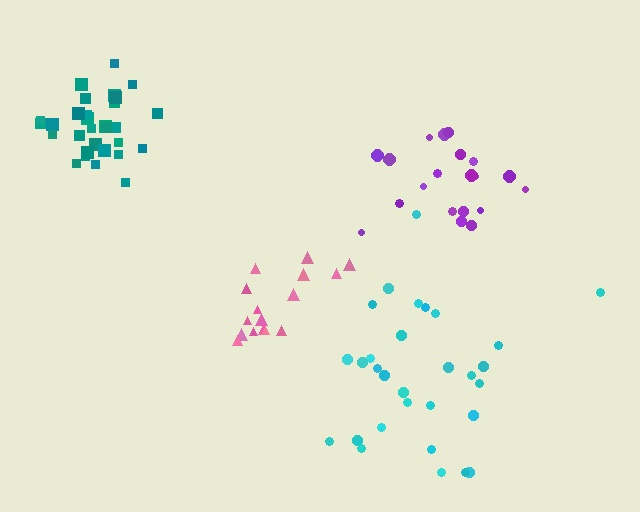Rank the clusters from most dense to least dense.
teal, pink, purple, cyan.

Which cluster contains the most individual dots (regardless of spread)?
Teal (31).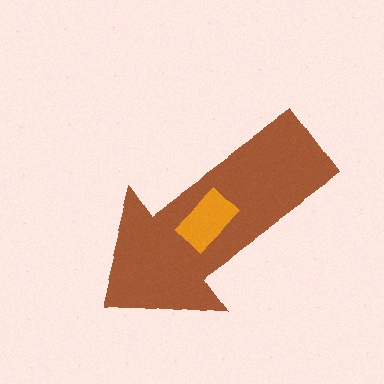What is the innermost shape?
The orange rectangle.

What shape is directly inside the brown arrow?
The orange rectangle.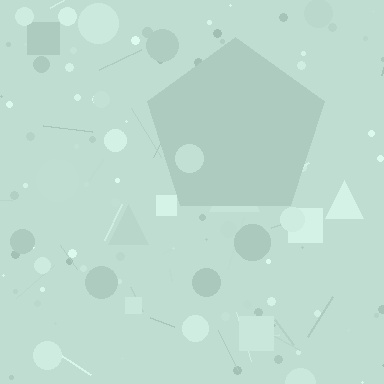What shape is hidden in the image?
A pentagon is hidden in the image.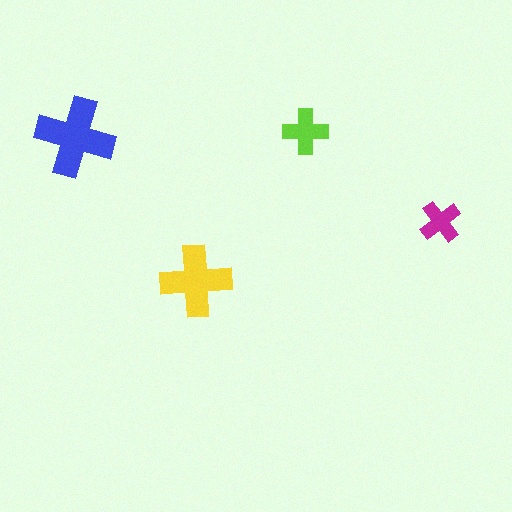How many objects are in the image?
There are 4 objects in the image.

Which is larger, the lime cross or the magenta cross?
The lime one.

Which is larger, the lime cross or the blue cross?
The blue one.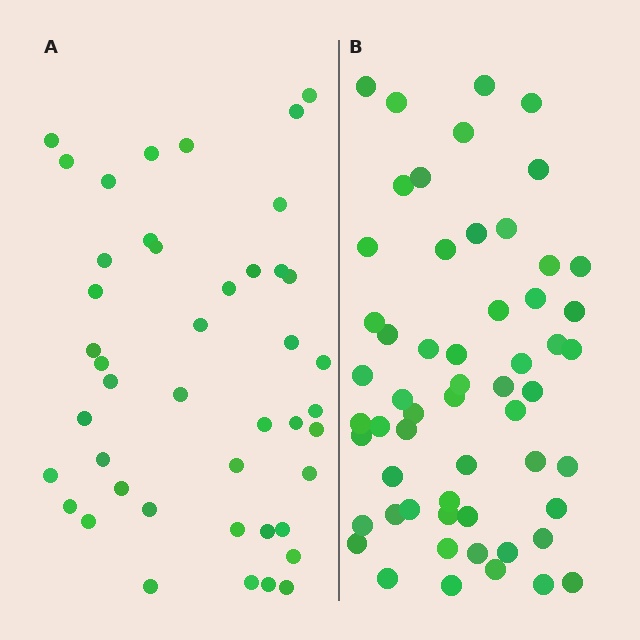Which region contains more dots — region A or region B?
Region B (the right region) has more dots.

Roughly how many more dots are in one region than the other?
Region B has approximately 15 more dots than region A.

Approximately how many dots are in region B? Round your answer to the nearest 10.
About 60 dots. (The exact count is 57, which rounds to 60.)